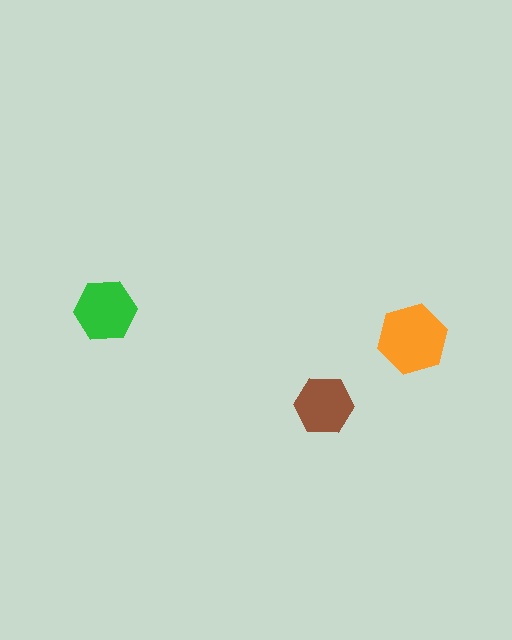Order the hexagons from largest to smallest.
the orange one, the green one, the brown one.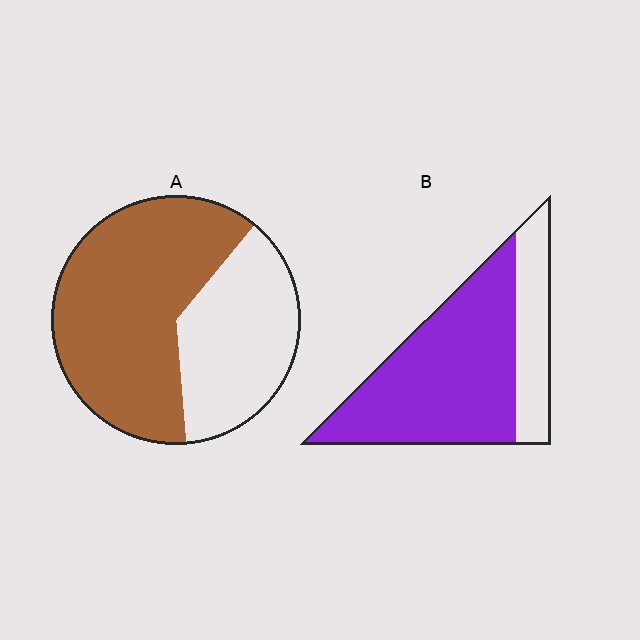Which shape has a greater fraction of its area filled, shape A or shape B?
Shape B.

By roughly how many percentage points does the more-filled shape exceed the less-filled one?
By roughly 10 percentage points (B over A).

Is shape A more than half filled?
Yes.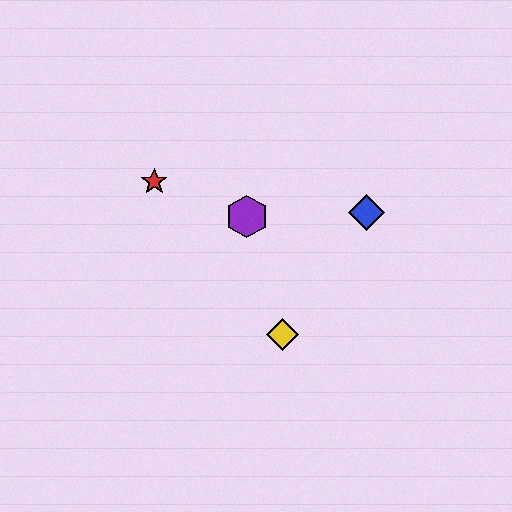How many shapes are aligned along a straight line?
3 shapes (the red star, the green hexagon, the purple hexagon) are aligned along a straight line.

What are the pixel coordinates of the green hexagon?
The green hexagon is at (245, 216).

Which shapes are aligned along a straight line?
The red star, the green hexagon, the purple hexagon are aligned along a straight line.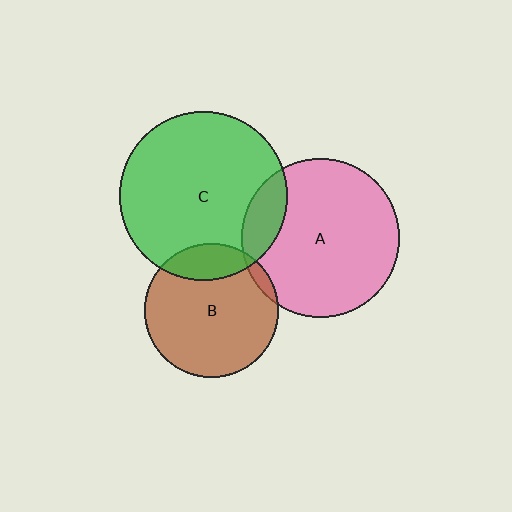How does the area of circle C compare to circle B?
Approximately 1.6 times.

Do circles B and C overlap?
Yes.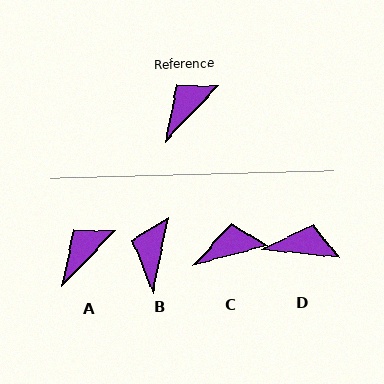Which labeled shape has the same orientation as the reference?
A.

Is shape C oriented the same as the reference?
No, it is off by about 31 degrees.